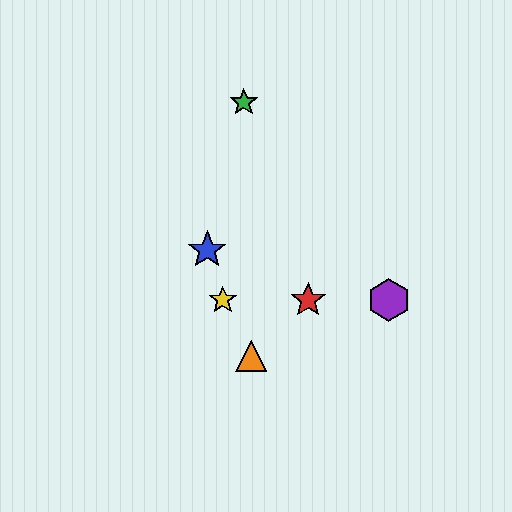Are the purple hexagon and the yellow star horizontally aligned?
Yes, both are at y≈300.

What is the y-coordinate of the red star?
The red star is at y≈300.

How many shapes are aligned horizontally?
3 shapes (the red star, the yellow star, the purple hexagon) are aligned horizontally.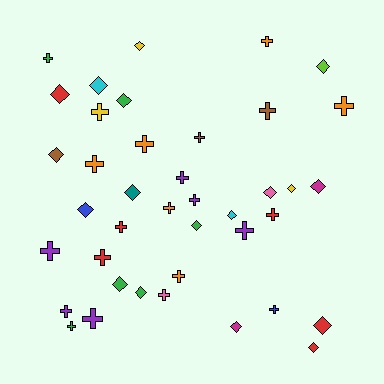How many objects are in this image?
There are 40 objects.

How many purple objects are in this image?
There are 6 purple objects.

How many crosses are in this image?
There are 22 crosses.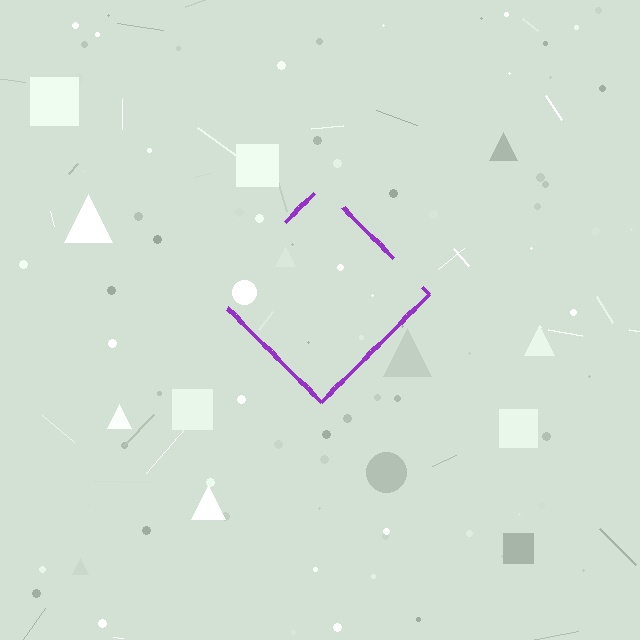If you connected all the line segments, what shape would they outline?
They would outline a diamond.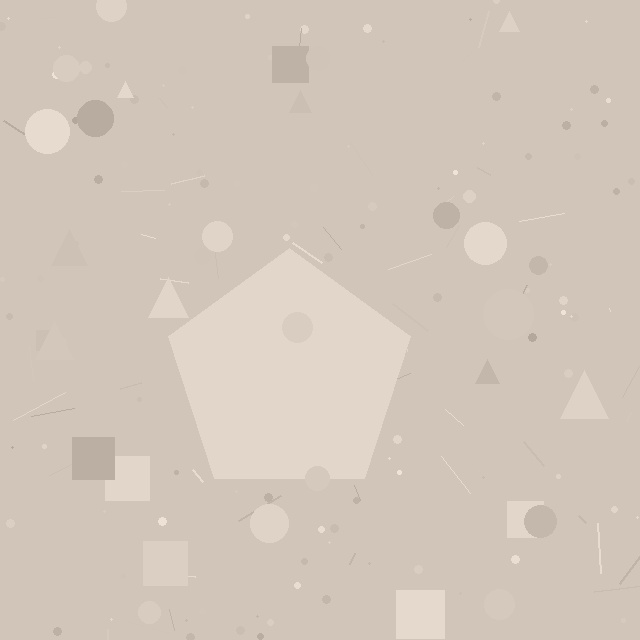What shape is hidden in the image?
A pentagon is hidden in the image.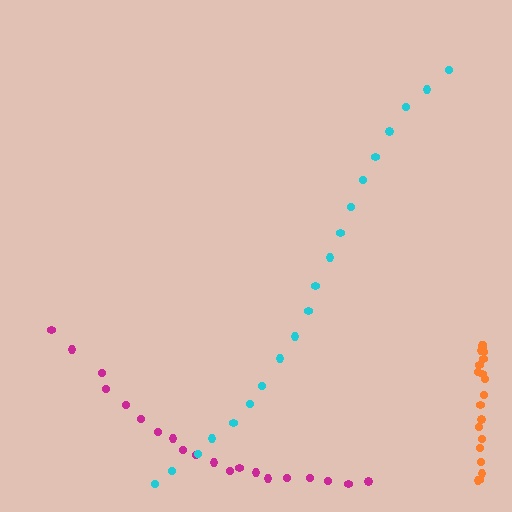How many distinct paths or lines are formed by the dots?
There are 3 distinct paths.